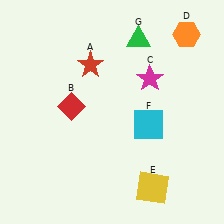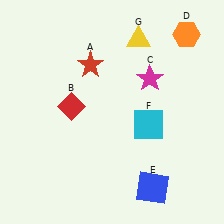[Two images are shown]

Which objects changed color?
E changed from yellow to blue. G changed from green to yellow.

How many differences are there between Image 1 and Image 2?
There are 2 differences between the two images.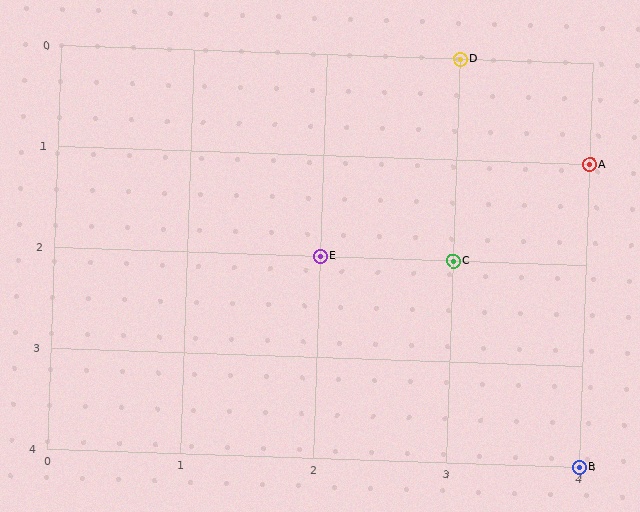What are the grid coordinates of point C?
Point C is at grid coordinates (3, 2).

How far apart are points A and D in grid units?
Points A and D are 1 column and 1 row apart (about 1.4 grid units diagonally).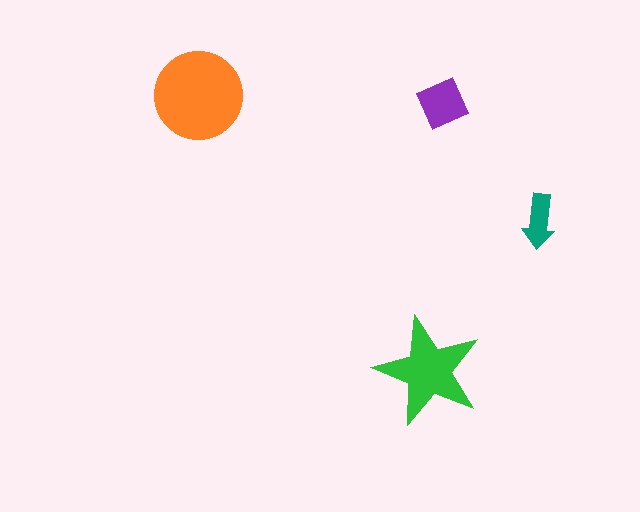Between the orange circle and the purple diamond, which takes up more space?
The orange circle.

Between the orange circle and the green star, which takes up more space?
The orange circle.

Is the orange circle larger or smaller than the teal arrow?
Larger.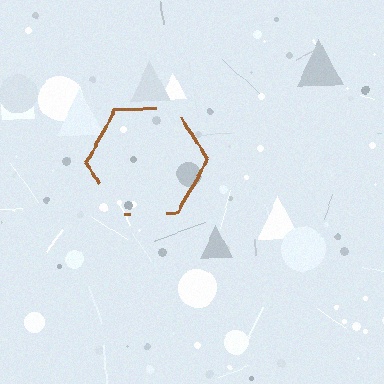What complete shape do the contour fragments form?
The contour fragments form a hexagon.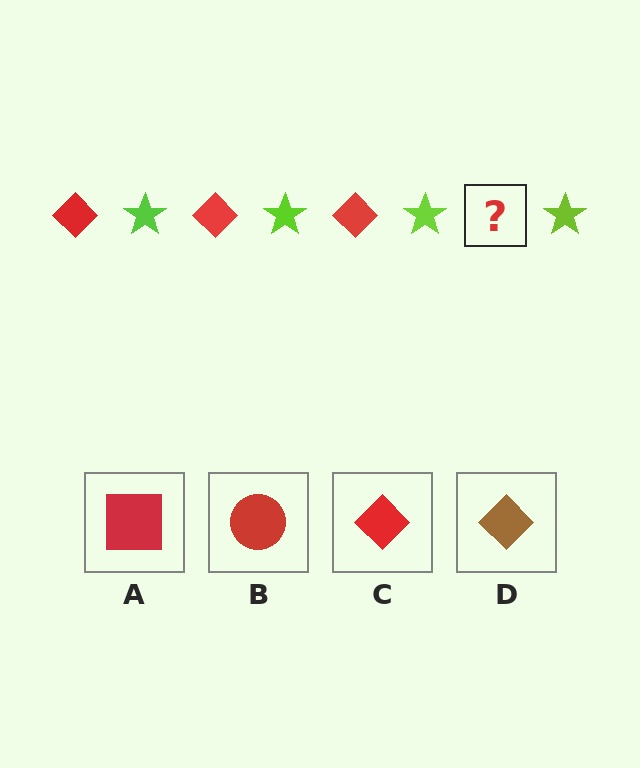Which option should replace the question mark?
Option C.